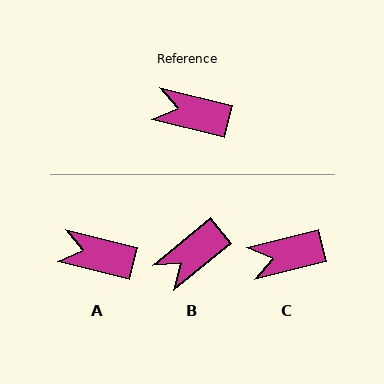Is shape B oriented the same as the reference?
No, it is off by about 53 degrees.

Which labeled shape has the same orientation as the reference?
A.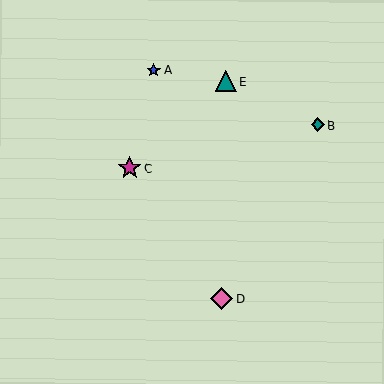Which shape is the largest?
The magenta star (labeled C) is the largest.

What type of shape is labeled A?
Shape A is a blue star.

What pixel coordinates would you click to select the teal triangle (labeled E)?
Click at (226, 81) to select the teal triangle E.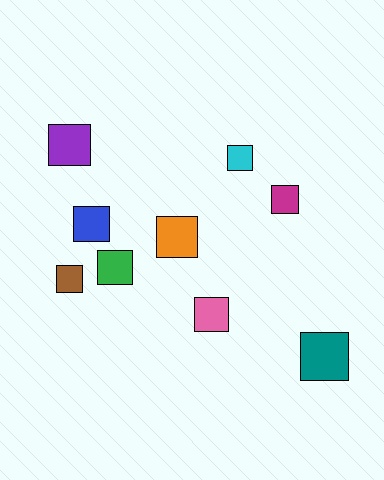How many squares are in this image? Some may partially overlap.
There are 9 squares.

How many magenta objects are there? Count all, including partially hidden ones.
There is 1 magenta object.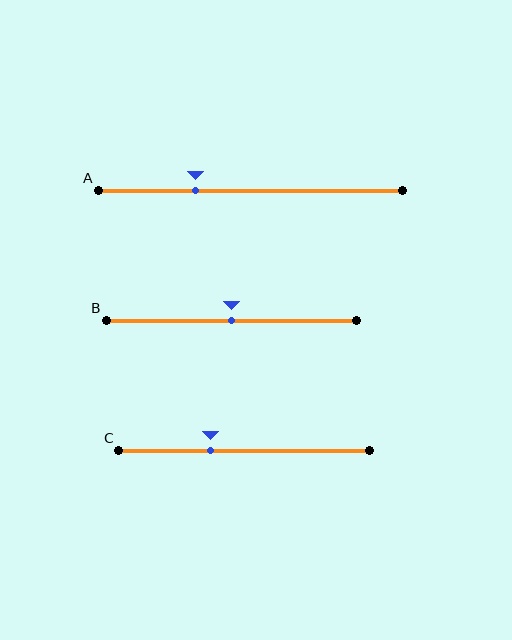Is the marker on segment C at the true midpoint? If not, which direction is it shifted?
No, the marker on segment C is shifted to the left by about 14% of the segment length.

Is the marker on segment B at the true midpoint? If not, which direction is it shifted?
Yes, the marker on segment B is at the true midpoint.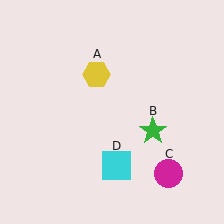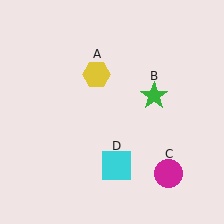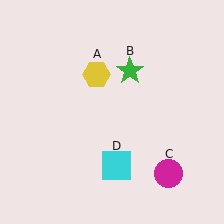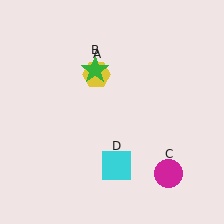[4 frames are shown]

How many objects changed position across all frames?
1 object changed position: green star (object B).